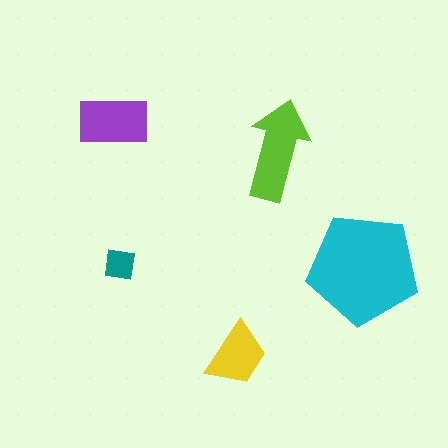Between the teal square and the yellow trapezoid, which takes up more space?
The yellow trapezoid.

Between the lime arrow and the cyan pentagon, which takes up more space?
The cyan pentagon.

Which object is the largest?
The cyan pentagon.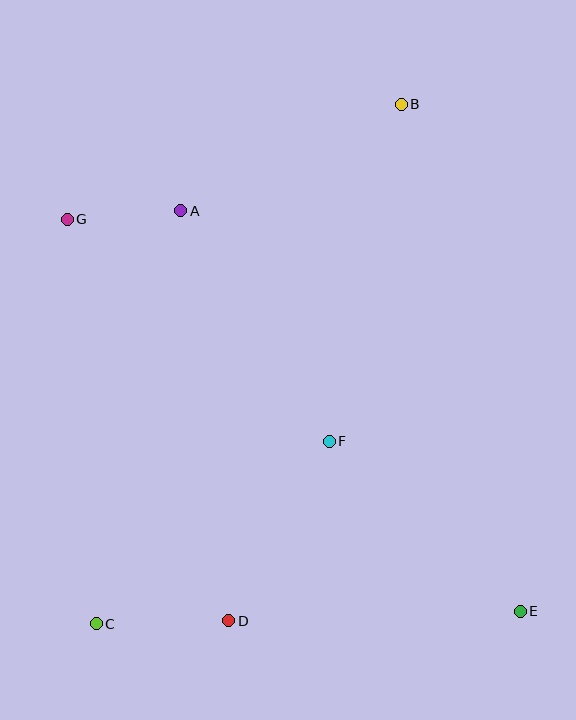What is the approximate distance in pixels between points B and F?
The distance between B and F is approximately 345 pixels.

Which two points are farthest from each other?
Points B and C are farthest from each other.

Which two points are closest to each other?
Points A and G are closest to each other.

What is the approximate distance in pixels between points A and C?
The distance between A and C is approximately 421 pixels.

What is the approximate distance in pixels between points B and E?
The distance between B and E is approximately 521 pixels.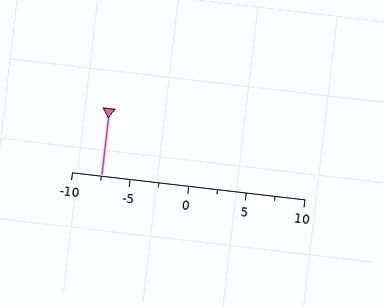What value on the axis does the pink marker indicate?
The marker indicates approximately -7.5.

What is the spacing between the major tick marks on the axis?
The major ticks are spaced 5 apart.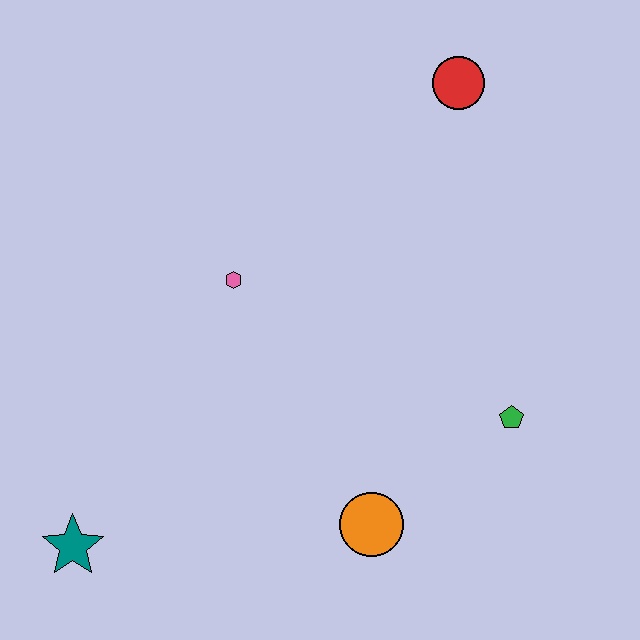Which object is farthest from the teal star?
The red circle is farthest from the teal star.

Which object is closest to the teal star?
The orange circle is closest to the teal star.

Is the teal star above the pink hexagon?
No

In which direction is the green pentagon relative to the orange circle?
The green pentagon is to the right of the orange circle.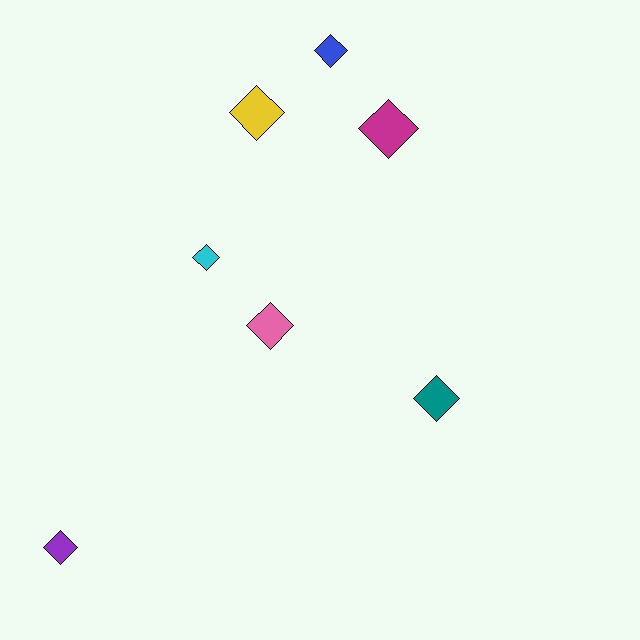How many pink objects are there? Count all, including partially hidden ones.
There is 1 pink object.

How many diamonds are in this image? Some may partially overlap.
There are 7 diamonds.